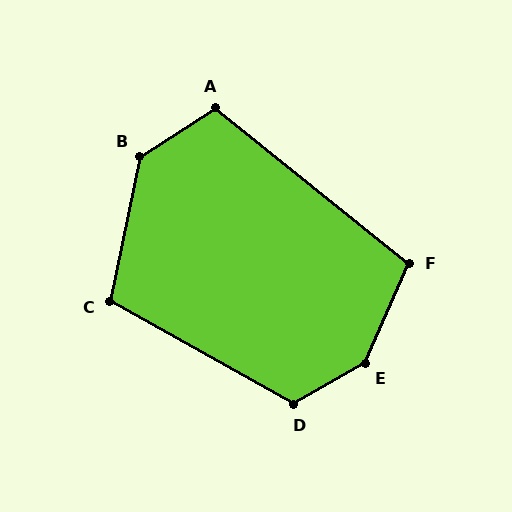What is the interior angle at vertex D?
Approximately 121 degrees (obtuse).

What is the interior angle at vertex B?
Approximately 134 degrees (obtuse).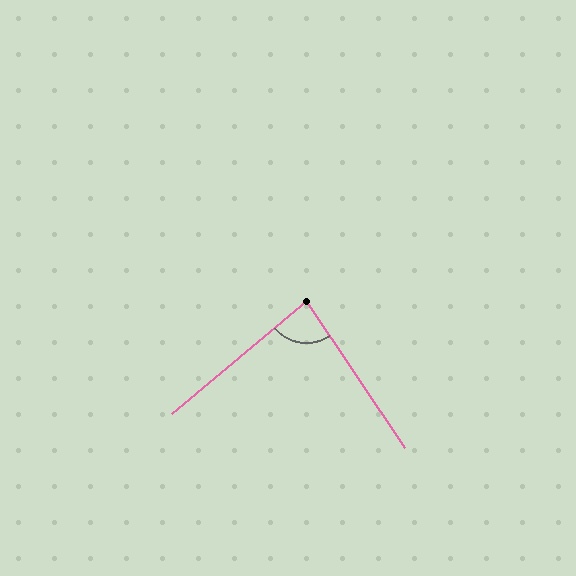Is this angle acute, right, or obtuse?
It is acute.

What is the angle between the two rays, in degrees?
Approximately 84 degrees.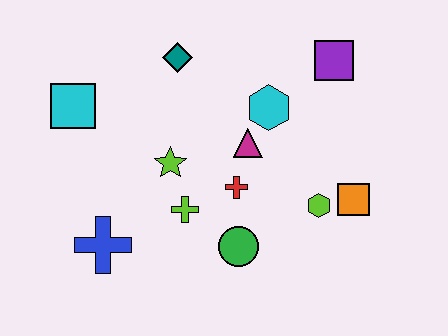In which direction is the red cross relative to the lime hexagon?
The red cross is to the left of the lime hexagon.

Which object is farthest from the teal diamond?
The orange square is farthest from the teal diamond.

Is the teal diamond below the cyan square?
No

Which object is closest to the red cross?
The magenta triangle is closest to the red cross.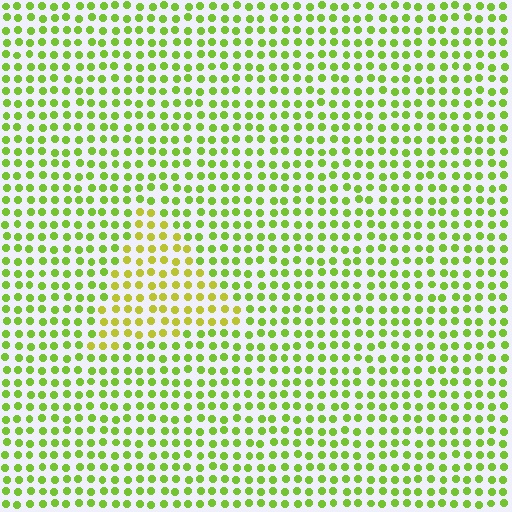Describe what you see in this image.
The image is filled with small lime elements in a uniform arrangement. A triangle-shaped region is visible where the elements are tinted to a slightly different hue, forming a subtle color boundary.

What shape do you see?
I see a triangle.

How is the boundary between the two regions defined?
The boundary is defined purely by a slight shift in hue (about 29 degrees). Spacing, size, and orientation are identical on both sides.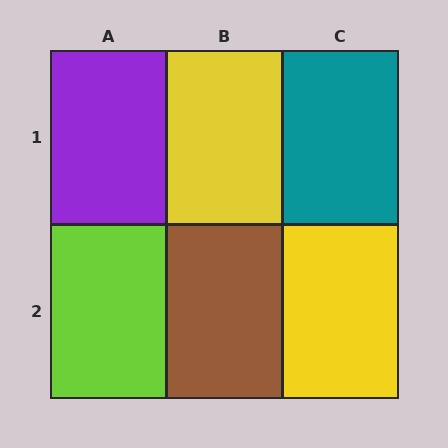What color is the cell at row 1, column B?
Yellow.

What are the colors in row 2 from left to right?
Lime, brown, yellow.